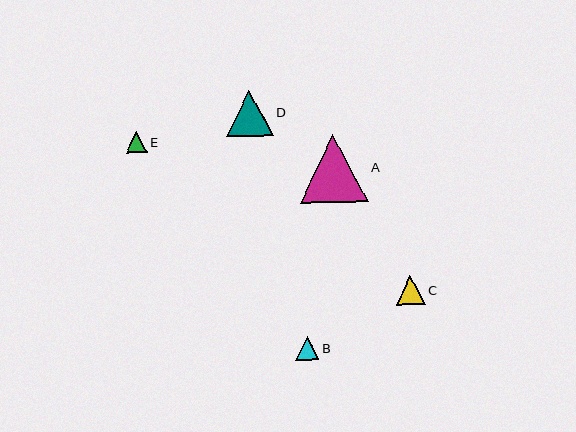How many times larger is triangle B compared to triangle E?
Triangle B is approximately 1.1 times the size of triangle E.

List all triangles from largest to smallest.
From largest to smallest: A, D, C, B, E.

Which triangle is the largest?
Triangle A is the largest with a size of approximately 68 pixels.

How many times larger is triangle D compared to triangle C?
Triangle D is approximately 1.6 times the size of triangle C.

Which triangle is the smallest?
Triangle E is the smallest with a size of approximately 21 pixels.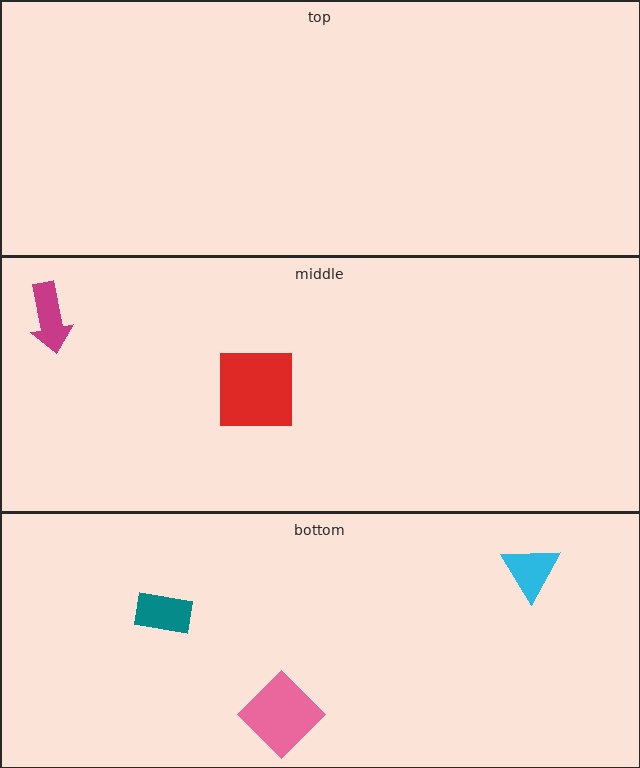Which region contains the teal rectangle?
The bottom region.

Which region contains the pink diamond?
The bottom region.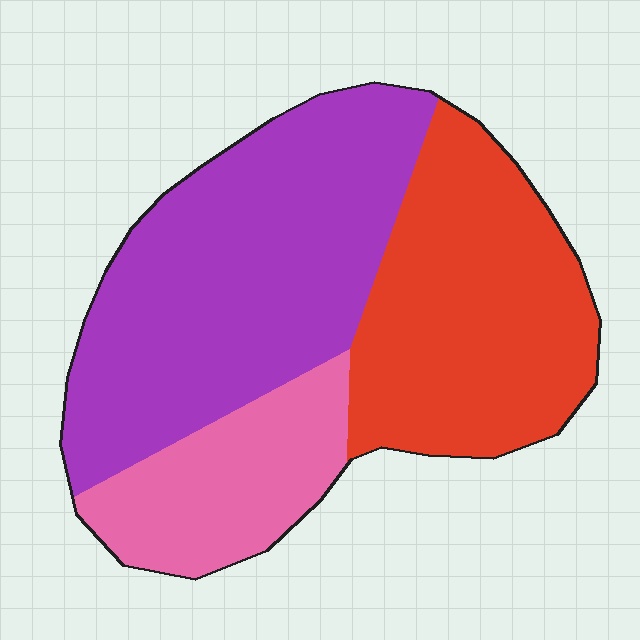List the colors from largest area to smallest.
From largest to smallest: purple, red, pink.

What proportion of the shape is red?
Red covers around 35% of the shape.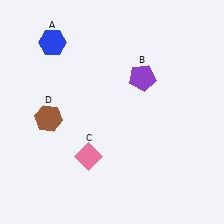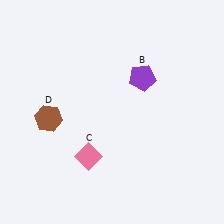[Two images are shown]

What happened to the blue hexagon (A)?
The blue hexagon (A) was removed in Image 2. It was in the top-left area of Image 1.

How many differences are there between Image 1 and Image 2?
There is 1 difference between the two images.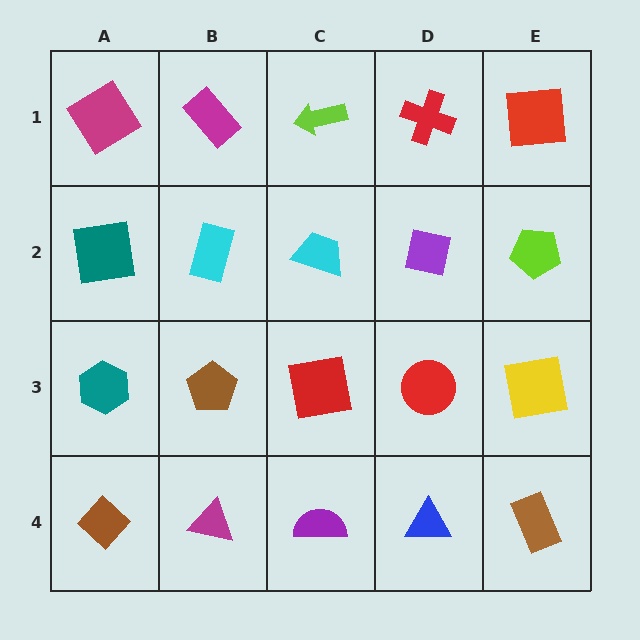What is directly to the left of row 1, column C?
A magenta rectangle.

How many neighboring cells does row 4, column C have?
3.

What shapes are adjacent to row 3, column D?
A purple square (row 2, column D), a blue triangle (row 4, column D), a red square (row 3, column C), a yellow square (row 3, column E).